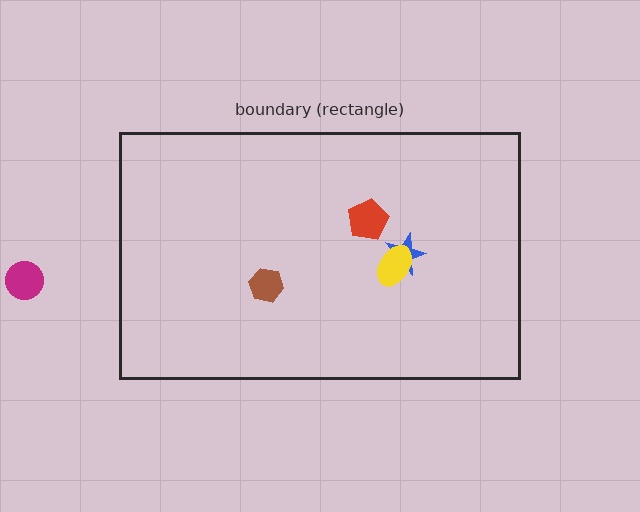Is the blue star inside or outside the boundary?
Inside.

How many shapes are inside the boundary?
4 inside, 1 outside.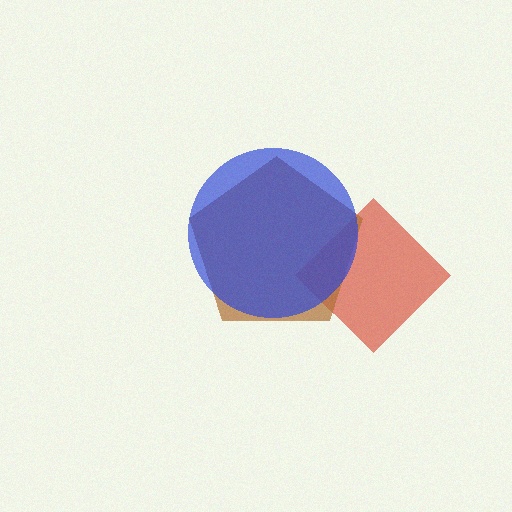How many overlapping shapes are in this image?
There are 3 overlapping shapes in the image.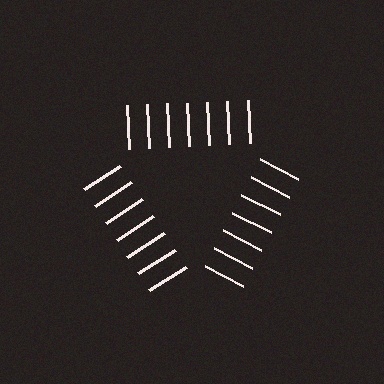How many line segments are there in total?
21 — 7 along each of the 3 edges.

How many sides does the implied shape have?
3 sides — the line-ends trace a triangle.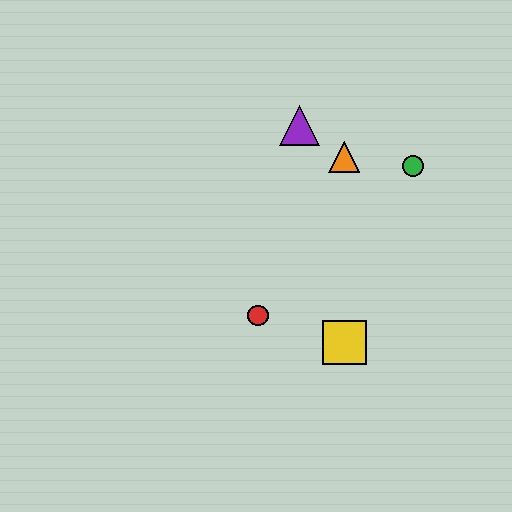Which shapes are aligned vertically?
The blue circle, the yellow square, the orange triangle are aligned vertically.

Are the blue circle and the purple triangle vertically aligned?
No, the blue circle is at x≈344 and the purple triangle is at x≈300.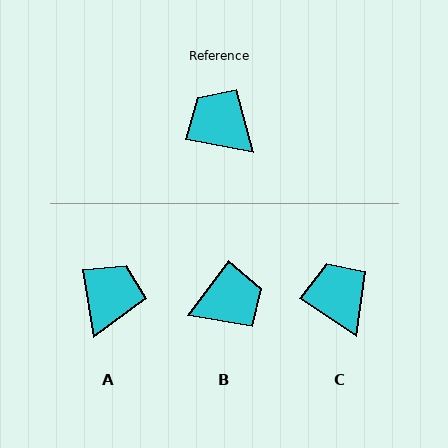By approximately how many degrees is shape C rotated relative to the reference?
Approximately 22 degrees clockwise.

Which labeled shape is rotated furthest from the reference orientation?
B, about 115 degrees away.